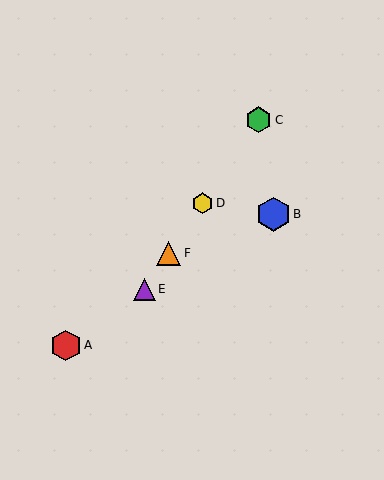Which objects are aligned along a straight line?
Objects C, D, E, F are aligned along a straight line.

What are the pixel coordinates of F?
Object F is at (168, 253).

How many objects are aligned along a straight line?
4 objects (C, D, E, F) are aligned along a straight line.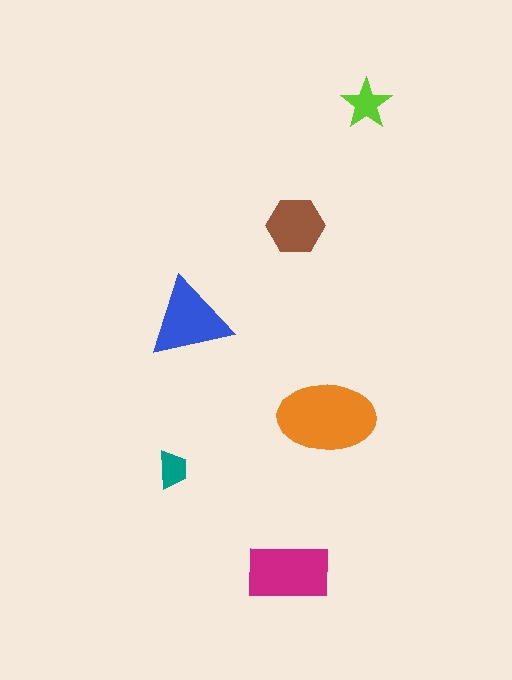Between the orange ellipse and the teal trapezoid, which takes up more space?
The orange ellipse.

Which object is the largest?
The orange ellipse.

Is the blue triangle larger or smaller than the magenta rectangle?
Smaller.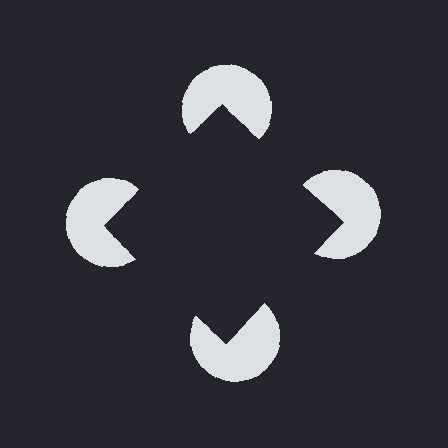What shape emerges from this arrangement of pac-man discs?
An illusory square — its edges are inferred from the aligned wedge cuts in the pac-man discs, not physically drawn.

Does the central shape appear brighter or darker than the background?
It typically appears slightly darker than the background, even though no actual brightness change is drawn.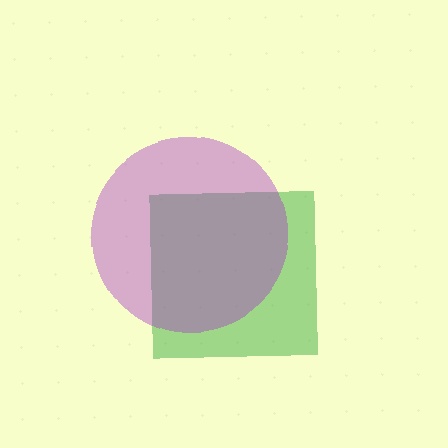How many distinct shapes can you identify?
There are 2 distinct shapes: a green square, a purple circle.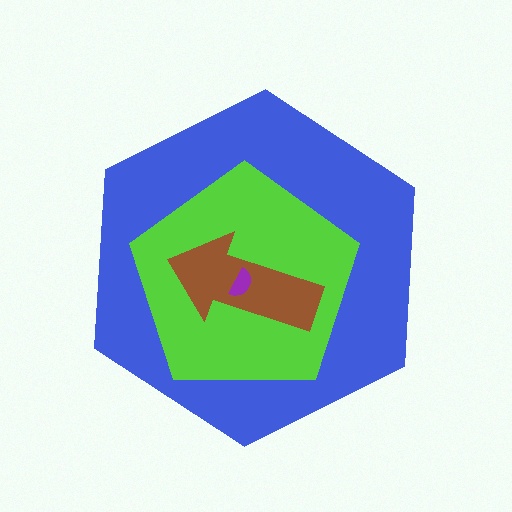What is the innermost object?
The purple semicircle.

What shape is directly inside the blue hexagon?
The lime pentagon.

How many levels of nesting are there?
4.